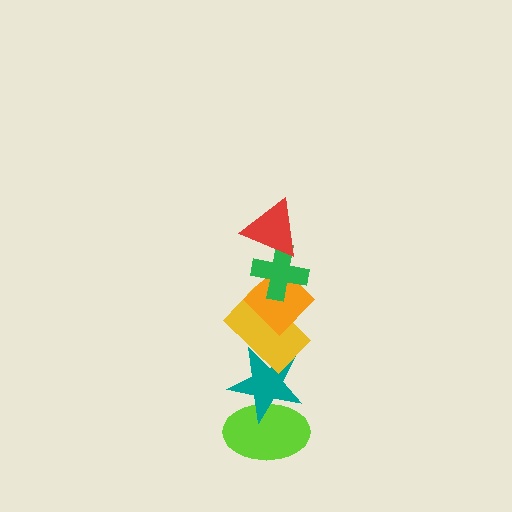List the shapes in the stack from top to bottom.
From top to bottom: the red triangle, the green cross, the orange diamond, the yellow rectangle, the teal star, the lime ellipse.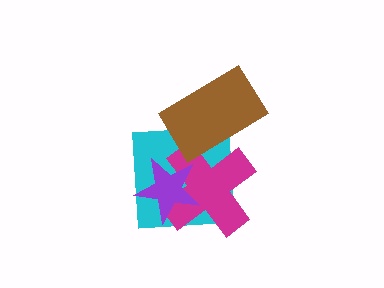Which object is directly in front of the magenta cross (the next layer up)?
The purple star is directly in front of the magenta cross.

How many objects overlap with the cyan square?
3 objects overlap with the cyan square.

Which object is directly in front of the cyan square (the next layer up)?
The magenta cross is directly in front of the cyan square.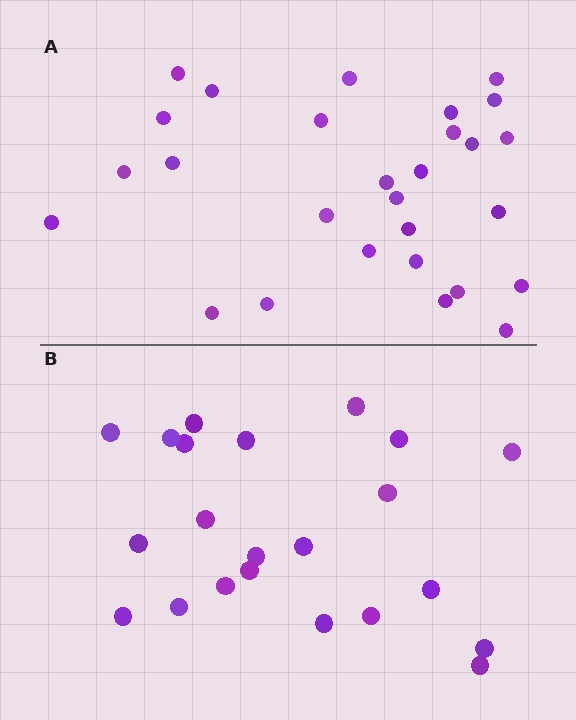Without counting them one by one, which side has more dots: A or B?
Region A (the top region) has more dots.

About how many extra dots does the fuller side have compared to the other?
Region A has about 6 more dots than region B.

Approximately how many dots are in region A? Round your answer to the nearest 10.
About 30 dots. (The exact count is 28, which rounds to 30.)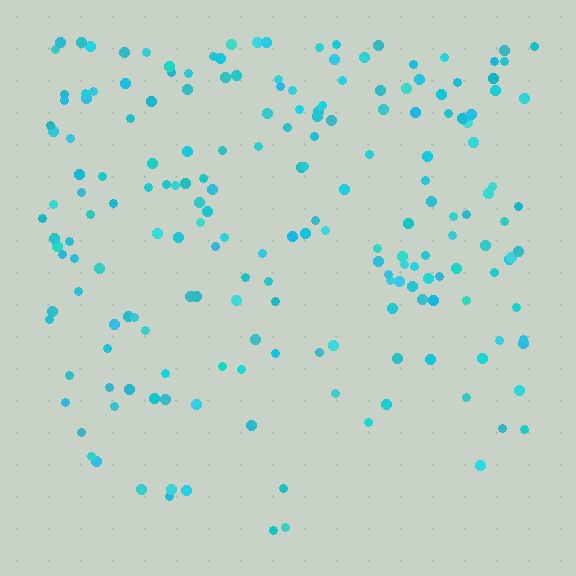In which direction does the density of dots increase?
From bottom to top, with the top side densest.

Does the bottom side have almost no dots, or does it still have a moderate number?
Still a moderate number, just noticeably fewer than the top.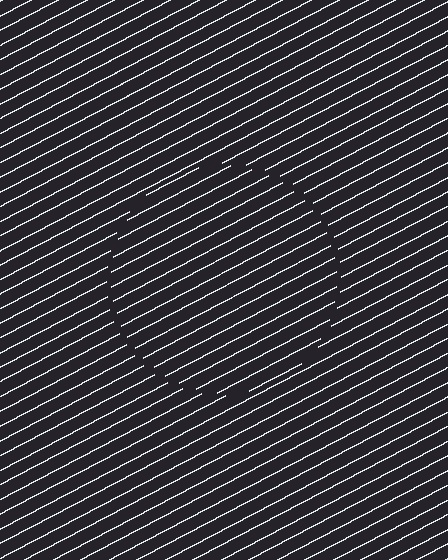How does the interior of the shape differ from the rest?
The interior of the shape contains the same grating, shifted by half a period — the contour is defined by the phase discontinuity where line-ends from the inner and outer gratings abut.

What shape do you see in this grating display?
An illusory circle. The interior of the shape contains the same grating, shifted by half a period — the contour is defined by the phase discontinuity where line-ends from the inner and outer gratings abut.